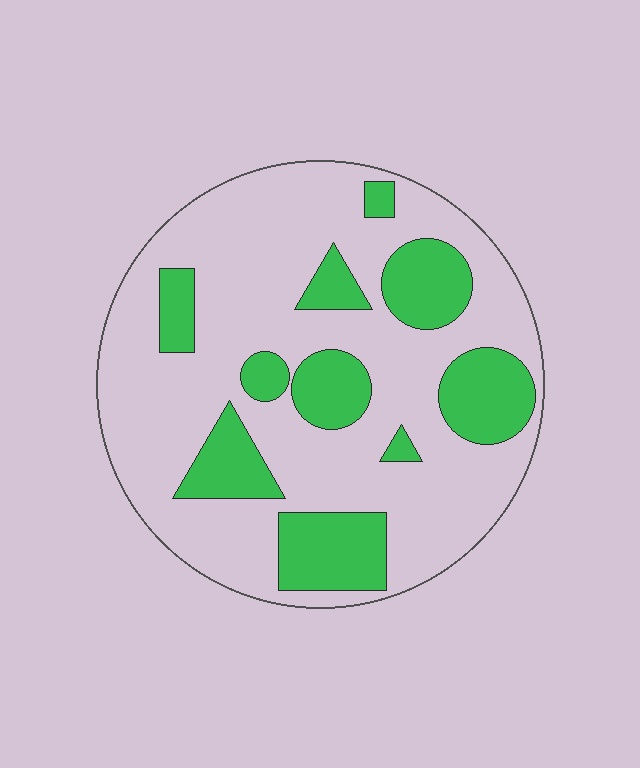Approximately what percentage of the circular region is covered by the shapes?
Approximately 25%.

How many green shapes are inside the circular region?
10.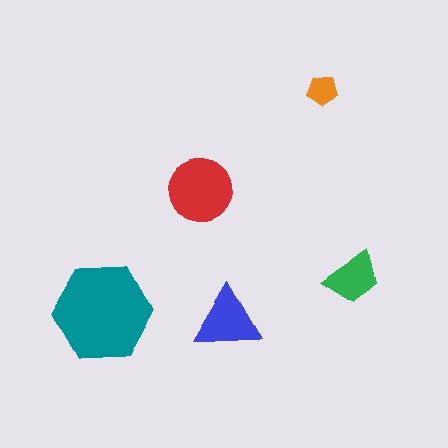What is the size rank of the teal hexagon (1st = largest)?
1st.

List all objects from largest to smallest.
The teal hexagon, the red circle, the blue triangle, the green trapezoid, the orange pentagon.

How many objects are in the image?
There are 5 objects in the image.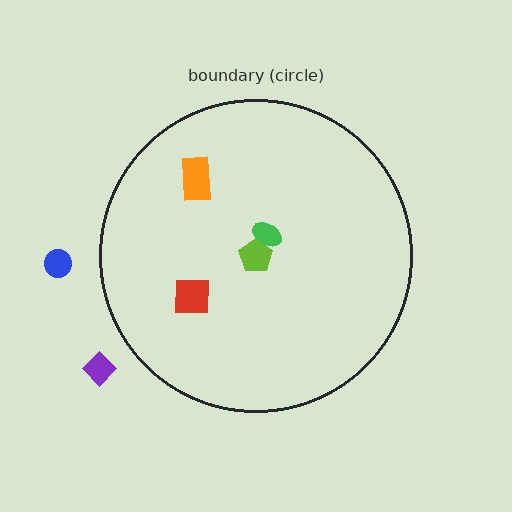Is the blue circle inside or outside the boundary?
Outside.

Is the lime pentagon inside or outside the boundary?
Inside.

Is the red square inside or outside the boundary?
Inside.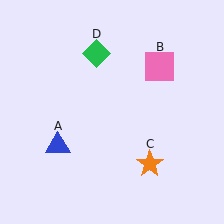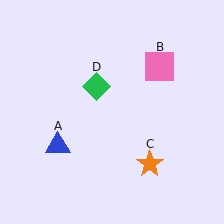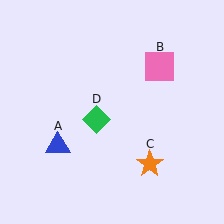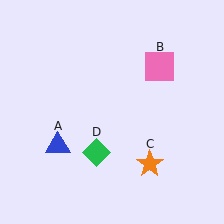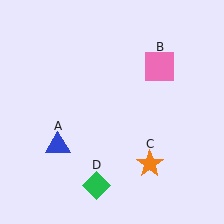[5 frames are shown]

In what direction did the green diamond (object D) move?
The green diamond (object D) moved down.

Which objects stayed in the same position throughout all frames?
Blue triangle (object A) and pink square (object B) and orange star (object C) remained stationary.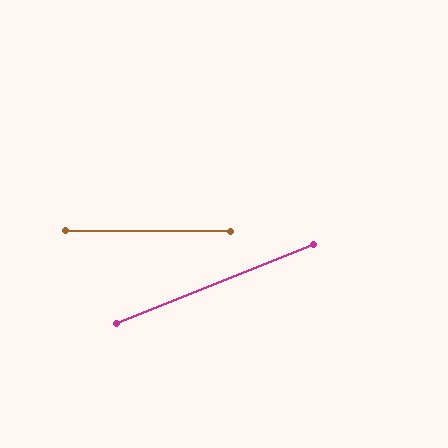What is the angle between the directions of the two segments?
Approximately 22 degrees.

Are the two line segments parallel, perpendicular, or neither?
Neither parallel nor perpendicular — they differ by about 22°.